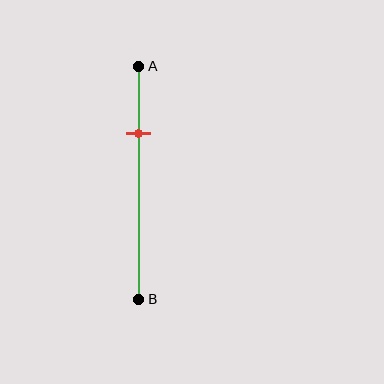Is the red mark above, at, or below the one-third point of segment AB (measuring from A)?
The red mark is above the one-third point of segment AB.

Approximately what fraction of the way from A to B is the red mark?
The red mark is approximately 30% of the way from A to B.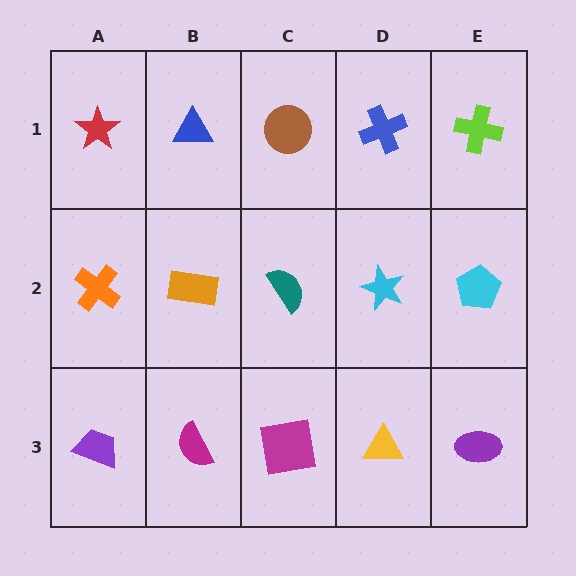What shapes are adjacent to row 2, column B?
A blue triangle (row 1, column B), a magenta semicircle (row 3, column B), an orange cross (row 2, column A), a teal semicircle (row 2, column C).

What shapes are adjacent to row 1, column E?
A cyan pentagon (row 2, column E), a blue cross (row 1, column D).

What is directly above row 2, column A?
A red star.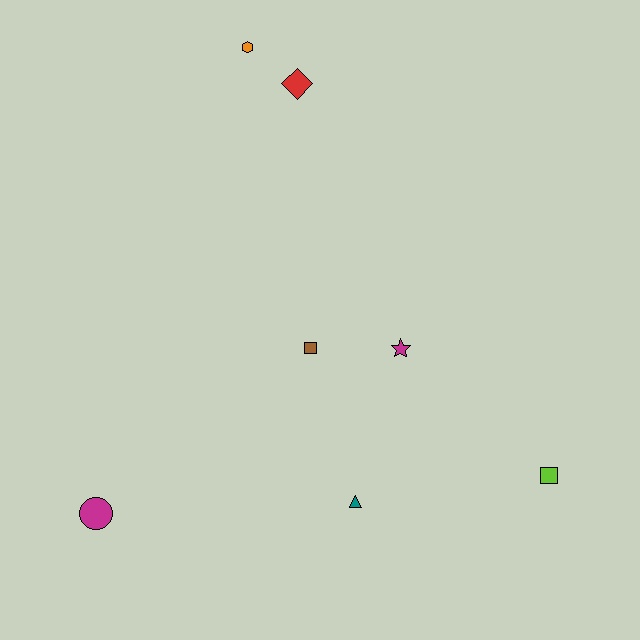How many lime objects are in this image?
There is 1 lime object.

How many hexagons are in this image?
There is 1 hexagon.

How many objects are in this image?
There are 7 objects.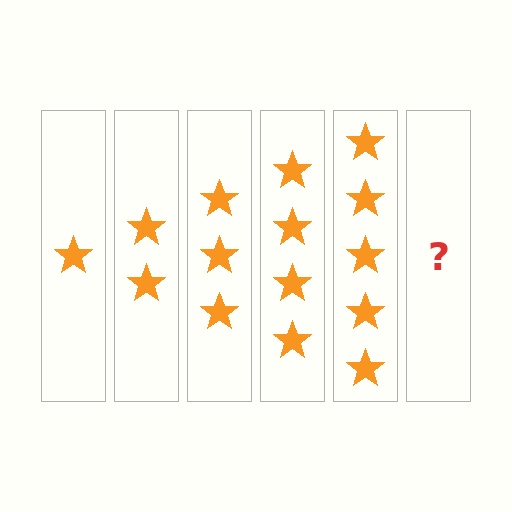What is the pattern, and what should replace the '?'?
The pattern is that each step adds one more star. The '?' should be 6 stars.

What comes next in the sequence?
The next element should be 6 stars.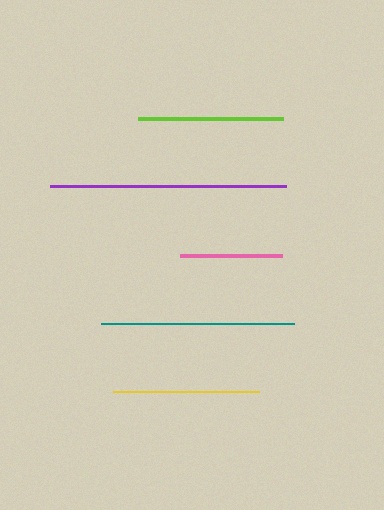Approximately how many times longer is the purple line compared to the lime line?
The purple line is approximately 1.6 times the length of the lime line.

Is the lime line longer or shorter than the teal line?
The teal line is longer than the lime line.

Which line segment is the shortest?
The pink line is the shortest at approximately 102 pixels.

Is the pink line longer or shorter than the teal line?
The teal line is longer than the pink line.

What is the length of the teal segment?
The teal segment is approximately 193 pixels long.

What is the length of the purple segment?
The purple segment is approximately 236 pixels long.